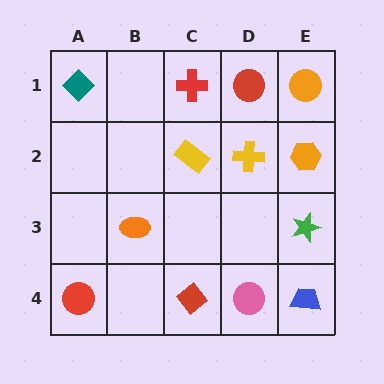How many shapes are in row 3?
2 shapes.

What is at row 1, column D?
A red circle.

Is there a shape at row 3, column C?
No, that cell is empty.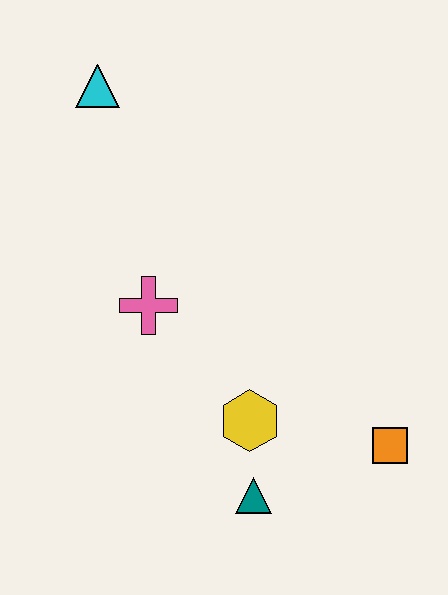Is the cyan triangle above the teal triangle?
Yes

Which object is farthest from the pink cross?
The orange square is farthest from the pink cross.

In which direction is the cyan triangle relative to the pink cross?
The cyan triangle is above the pink cross.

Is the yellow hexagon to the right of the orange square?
No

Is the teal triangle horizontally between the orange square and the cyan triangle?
Yes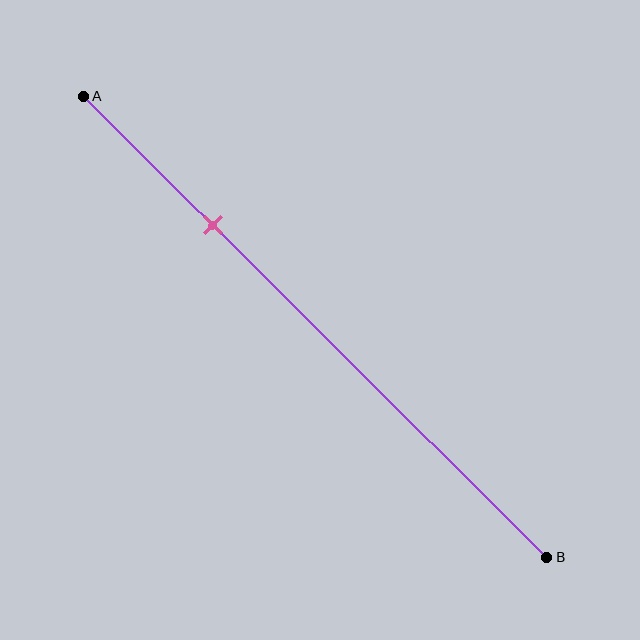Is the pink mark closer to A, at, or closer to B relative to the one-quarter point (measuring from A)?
The pink mark is approximately at the one-quarter point of segment AB.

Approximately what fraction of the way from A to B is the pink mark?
The pink mark is approximately 30% of the way from A to B.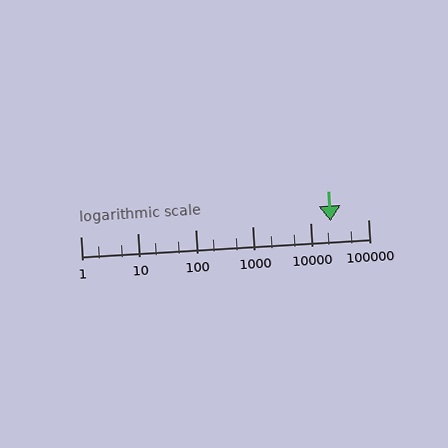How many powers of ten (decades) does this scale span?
The scale spans 5 decades, from 1 to 100000.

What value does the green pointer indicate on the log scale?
The pointer indicates approximately 22000.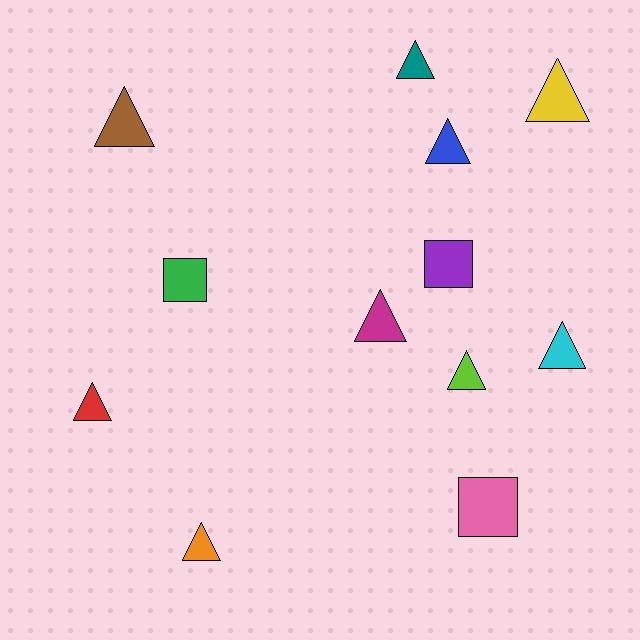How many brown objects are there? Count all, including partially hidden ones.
There is 1 brown object.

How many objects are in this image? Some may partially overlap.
There are 12 objects.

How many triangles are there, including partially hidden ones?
There are 9 triangles.